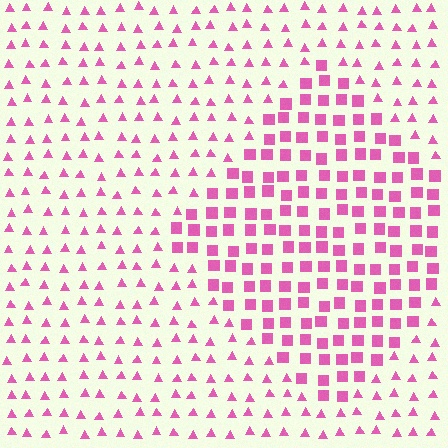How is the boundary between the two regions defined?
The boundary is defined by a change in element shape: squares inside vs. triangles outside. All elements share the same color and spacing.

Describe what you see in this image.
The image is filled with small pink elements arranged in a uniform grid. A diamond-shaped region contains squares, while the surrounding area contains triangles. The boundary is defined purely by the change in element shape.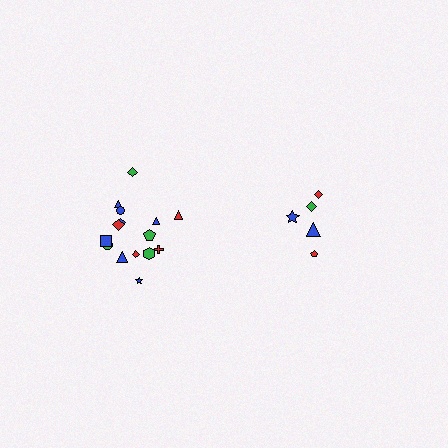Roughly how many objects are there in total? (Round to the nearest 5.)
Roughly 20 objects in total.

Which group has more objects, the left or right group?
The left group.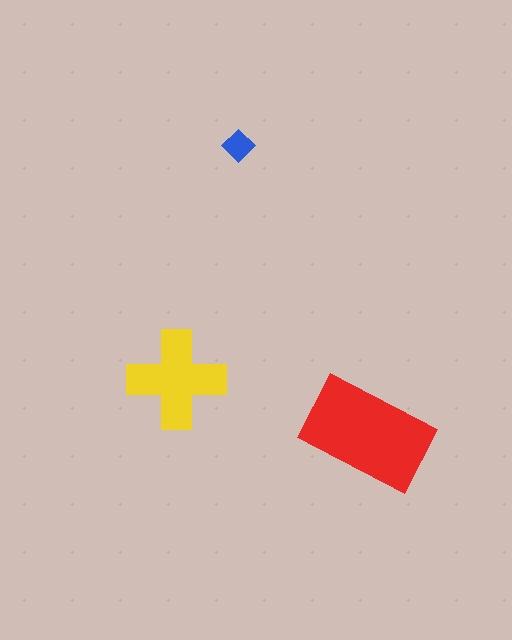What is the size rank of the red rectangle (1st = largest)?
1st.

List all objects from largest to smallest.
The red rectangle, the yellow cross, the blue diamond.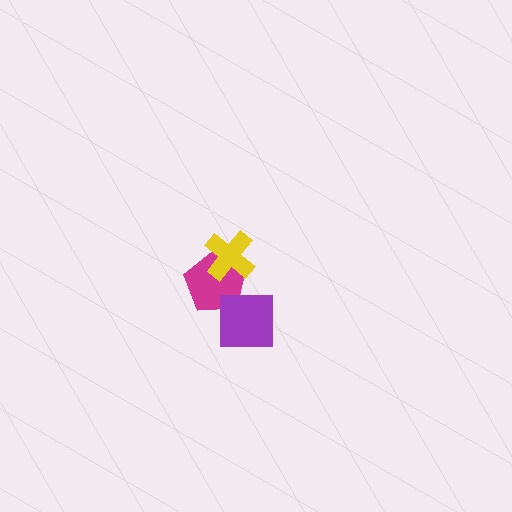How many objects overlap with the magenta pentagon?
2 objects overlap with the magenta pentagon.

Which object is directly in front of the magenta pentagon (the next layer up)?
The purple square is directly in front of the magenta pentagon.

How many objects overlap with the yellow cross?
1 object overlaps with the yellow cross.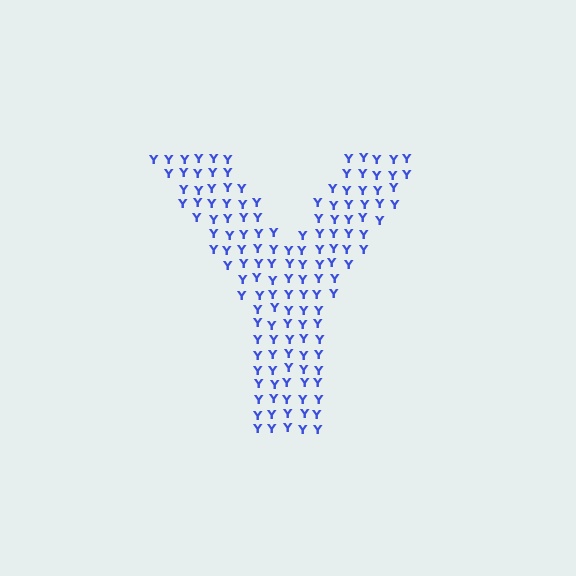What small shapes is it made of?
It is made of small letter Y's.